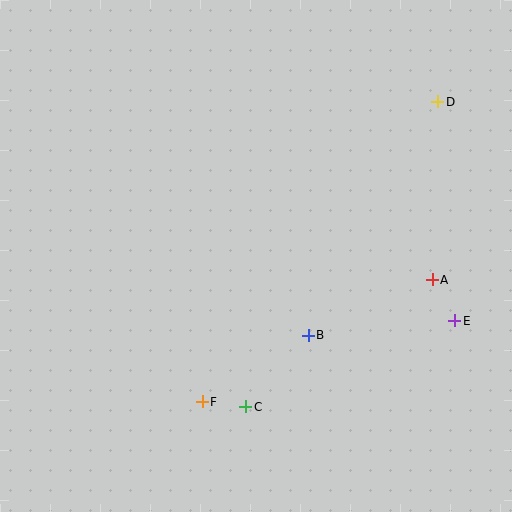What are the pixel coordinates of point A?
Point A is at (432, 280).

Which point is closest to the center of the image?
Point B at (308, 335) is closest to the center.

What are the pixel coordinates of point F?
Point F is at (202, 402).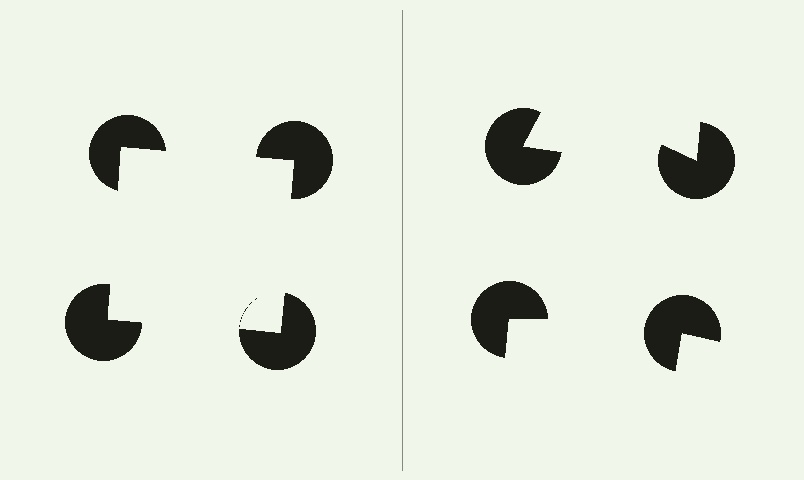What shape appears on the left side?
An illusory square.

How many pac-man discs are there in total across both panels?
8 — 4 on each side.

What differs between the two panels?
The pac-man discs are positioned identically on both sides; only the wedge orientations differ. On the left they align to a square; on the right they are misaligned.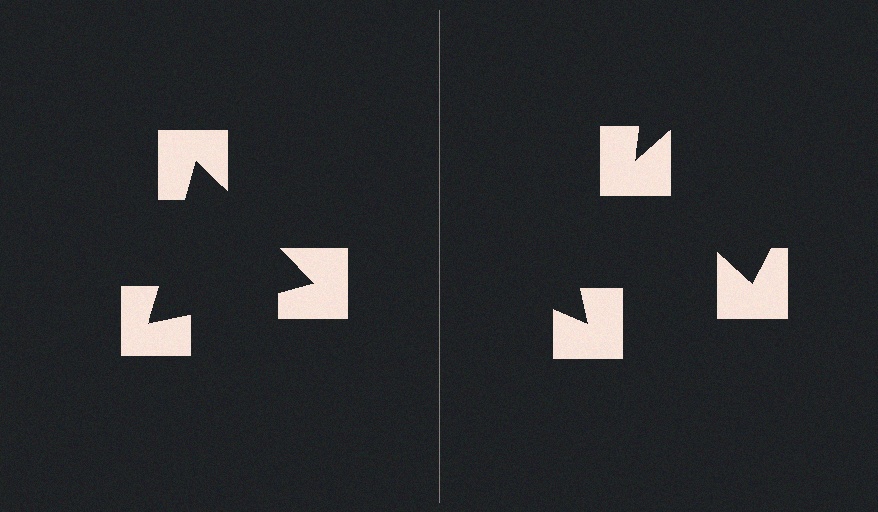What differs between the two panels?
The notched squares are positioned identically on both sides; only the wedge orientations differ. On the left they align to a triangle; on the right they are misaligned.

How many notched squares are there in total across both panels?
6 — 3 on each side.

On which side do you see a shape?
An illusory triangle appears on the left side. On the right side the wedge cuts are rotated, so no coherent shape forms.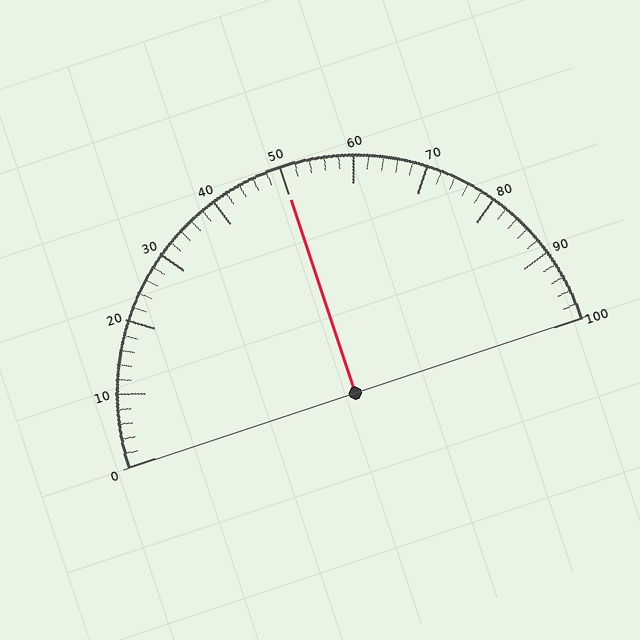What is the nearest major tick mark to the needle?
The nearest major tick mark is 50.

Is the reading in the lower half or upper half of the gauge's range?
The reading is in the upper half of the range (0 to 100).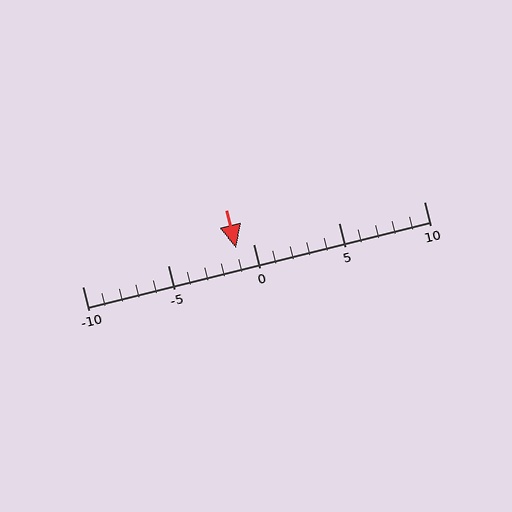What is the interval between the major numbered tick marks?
The major tick marks are spaced 5 units apart.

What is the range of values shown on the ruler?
The ruler shows values from -10 to 10.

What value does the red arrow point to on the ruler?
The red arrow points to approximately -1.